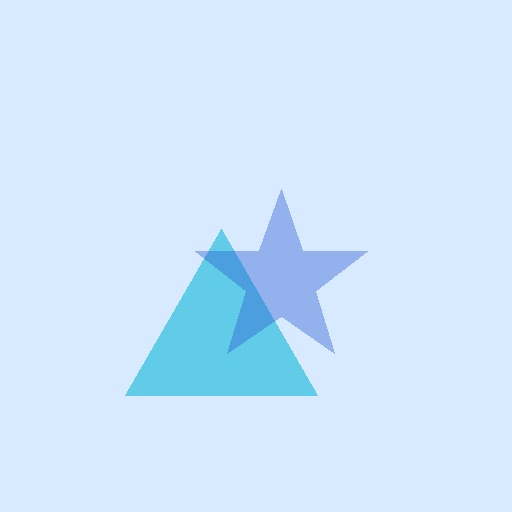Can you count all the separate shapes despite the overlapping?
Yes, there are 2 separate shapes.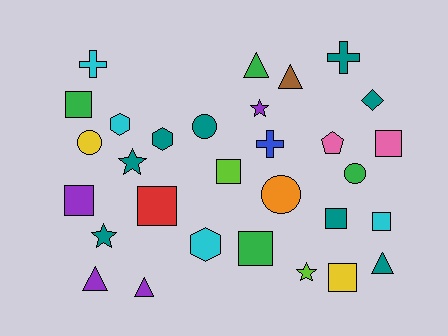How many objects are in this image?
There are 30 objects.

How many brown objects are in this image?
There is 1 brown object.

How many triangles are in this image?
There are 5 triangles.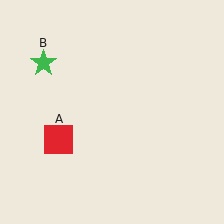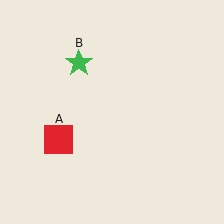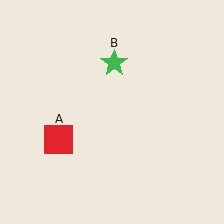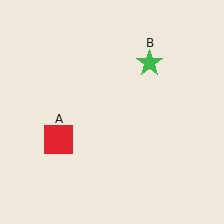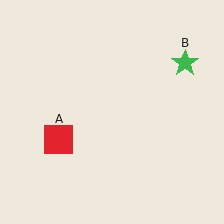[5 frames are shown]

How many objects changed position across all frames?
1 object changed position: green star (object B).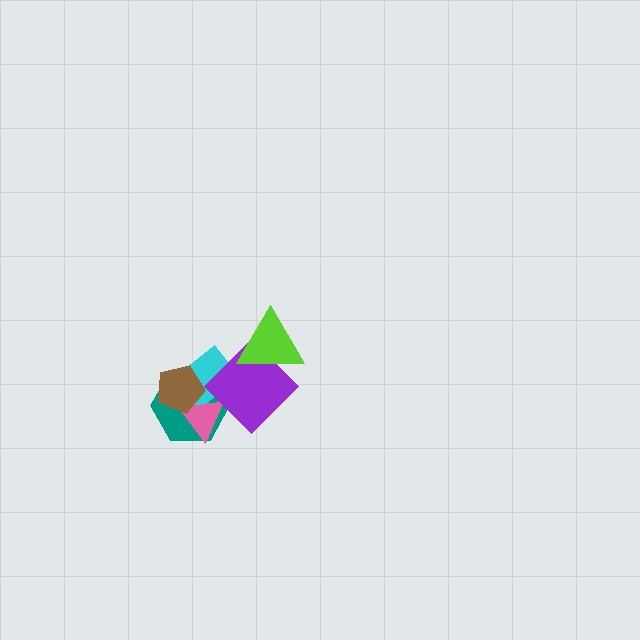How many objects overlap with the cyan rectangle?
4 objects overlap with the cyan rectangle.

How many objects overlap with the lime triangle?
1 object overlaps with the lime triangle.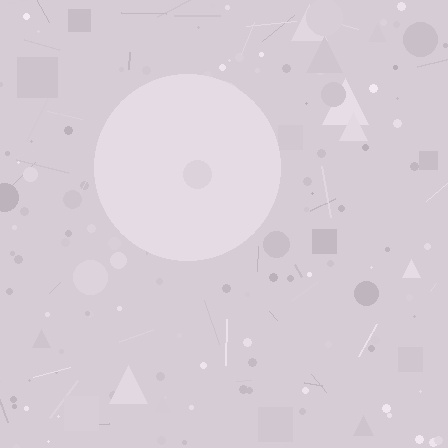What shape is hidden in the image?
A circle is hidden in the image.